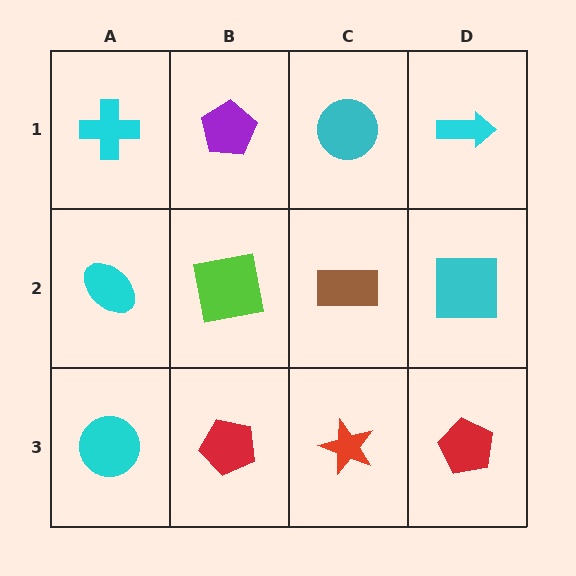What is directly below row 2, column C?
A red star.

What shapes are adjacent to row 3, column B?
A lime square (row 2, column B), a cyan circle (row 3, column A), a red star (row 3, column C).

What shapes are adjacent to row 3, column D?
A cyan square (row 2, column D), a red star (row 3, column C).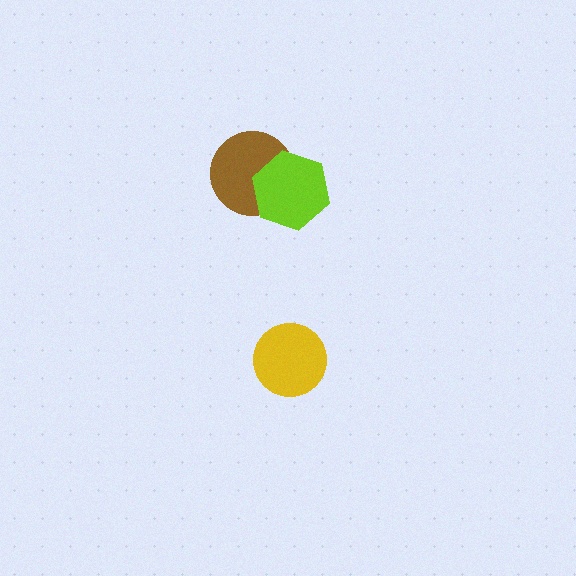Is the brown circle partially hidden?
Yes, it is partially covered by another shape.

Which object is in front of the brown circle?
The lime hexagon is in front of the brown circle.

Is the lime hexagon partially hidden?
No, no other shape covers it.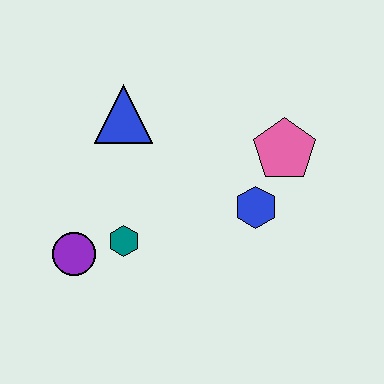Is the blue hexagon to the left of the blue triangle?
No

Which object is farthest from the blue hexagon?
The purple circle is farthest from the blue hexagon.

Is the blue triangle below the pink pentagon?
No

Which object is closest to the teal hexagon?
The purple circle is closest to the teal hexagon.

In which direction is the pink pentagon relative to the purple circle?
The pink pentagon is to the right of the purple circle.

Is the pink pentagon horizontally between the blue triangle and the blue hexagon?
No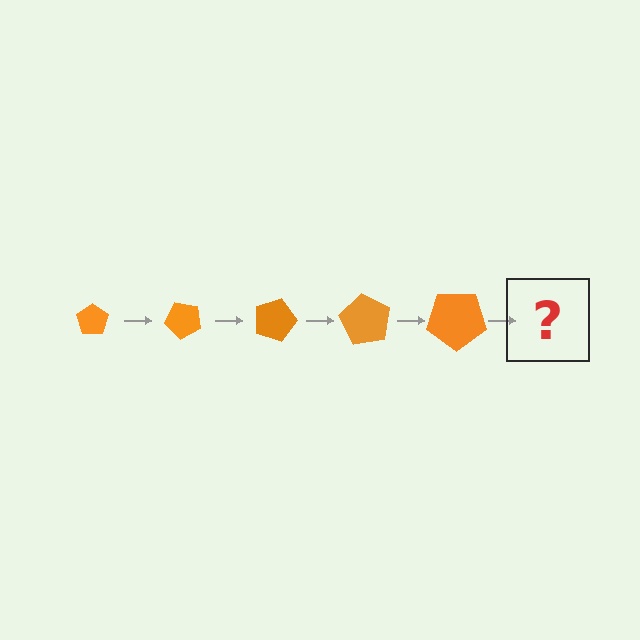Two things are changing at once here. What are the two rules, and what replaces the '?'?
The two rules are that the pentagon grows larger each step and it rotates 45 degrees each step. The '?' should be a pentagon, larger than the previous one and rotated 225 degrees from the start.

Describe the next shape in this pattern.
It should be a pentagon, larger than the previous one and rotated 225 degrees from the start.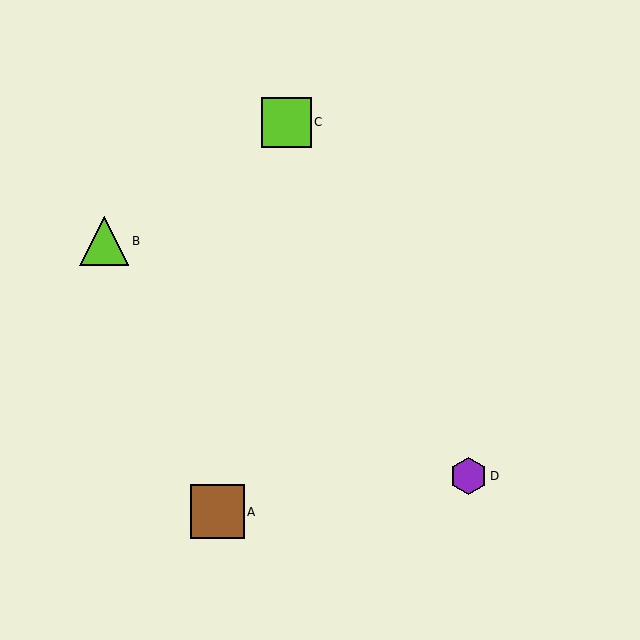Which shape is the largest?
The brown square (labeled A) is the largest.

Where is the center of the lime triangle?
The center of the lime triangle is at (104, 241).